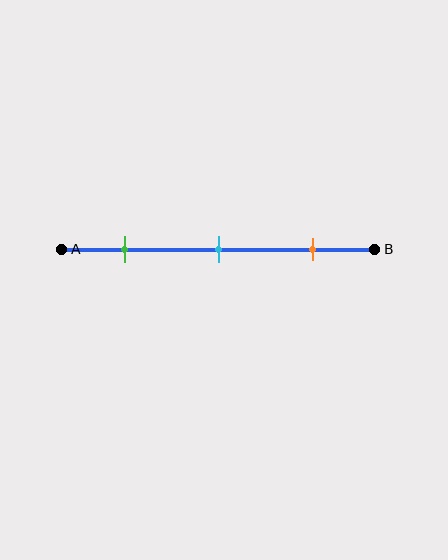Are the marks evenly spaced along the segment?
Yes, the marks are approximately evenly spaced.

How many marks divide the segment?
There are 3 marks dividing the segment.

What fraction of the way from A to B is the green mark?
The green mark is approximately 20% (0.2) of the way from A to B.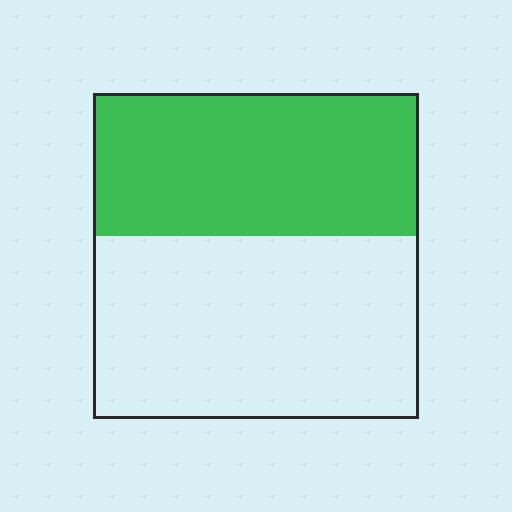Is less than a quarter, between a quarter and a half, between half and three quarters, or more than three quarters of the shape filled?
Between a quarter and a half.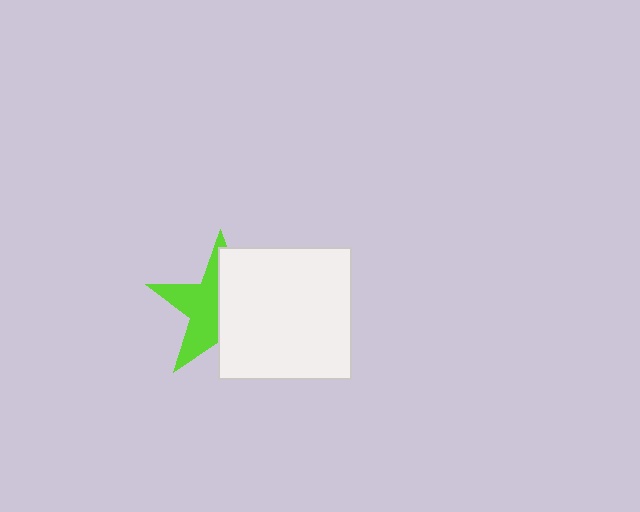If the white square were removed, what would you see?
You would see the complete lime star.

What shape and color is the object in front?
The object in front is a white square.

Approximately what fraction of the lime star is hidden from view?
Roughly 53% of the lime star is hidden behind the white square.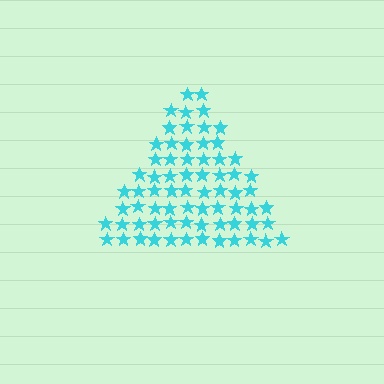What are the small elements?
The small elements are stars.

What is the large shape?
The large shape is a triangle.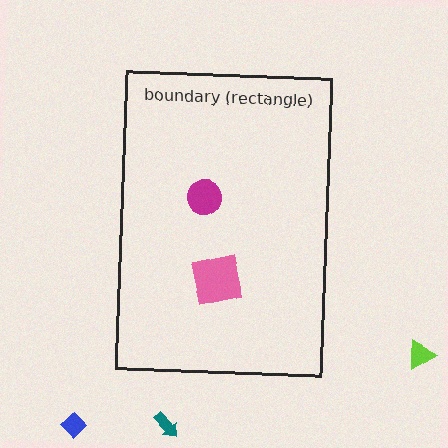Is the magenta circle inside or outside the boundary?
Inside.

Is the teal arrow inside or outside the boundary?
Outside.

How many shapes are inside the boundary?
2 inside, 3 outside.